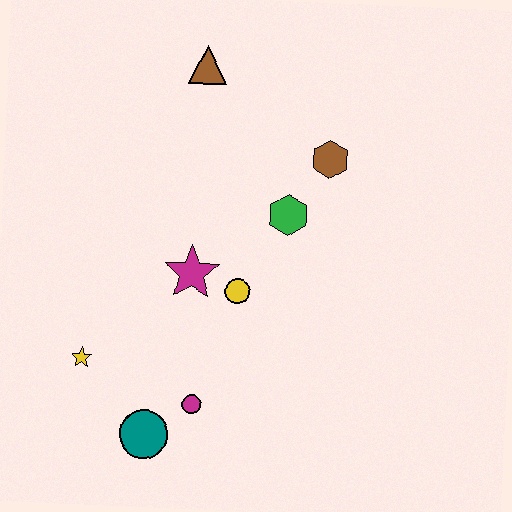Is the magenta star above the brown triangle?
No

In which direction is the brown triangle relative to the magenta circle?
The brown triangle is above the magenta circle.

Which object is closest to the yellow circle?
The magenta star is closest to the yellow circle.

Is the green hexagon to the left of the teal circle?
No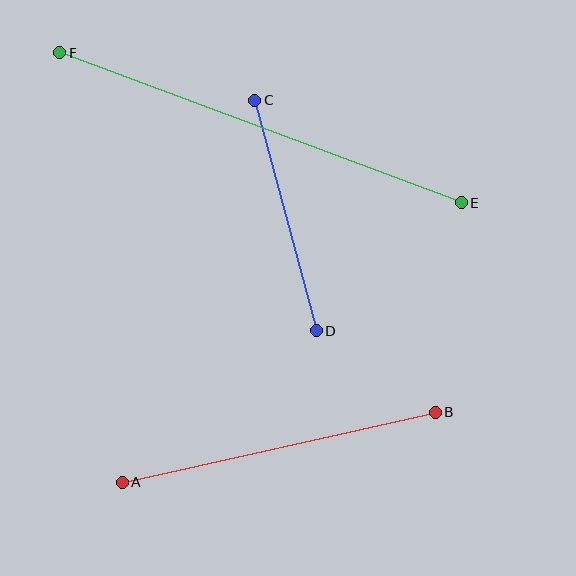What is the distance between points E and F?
The distance is approximately 428 pixels.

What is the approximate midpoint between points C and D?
The midpoint is at approximately (286, 215) pixels.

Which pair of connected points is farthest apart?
Points E and F are farthest apart.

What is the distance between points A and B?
The distance is approximately 321 pixels.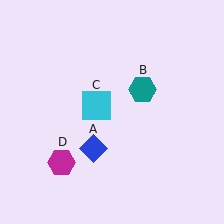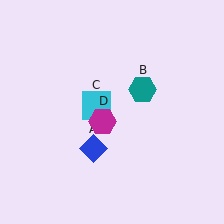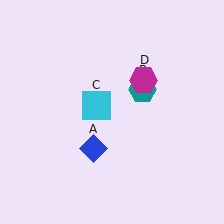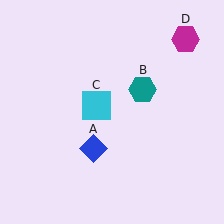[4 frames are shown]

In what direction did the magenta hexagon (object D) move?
The magenta hexagon (object D) moved up and to the right.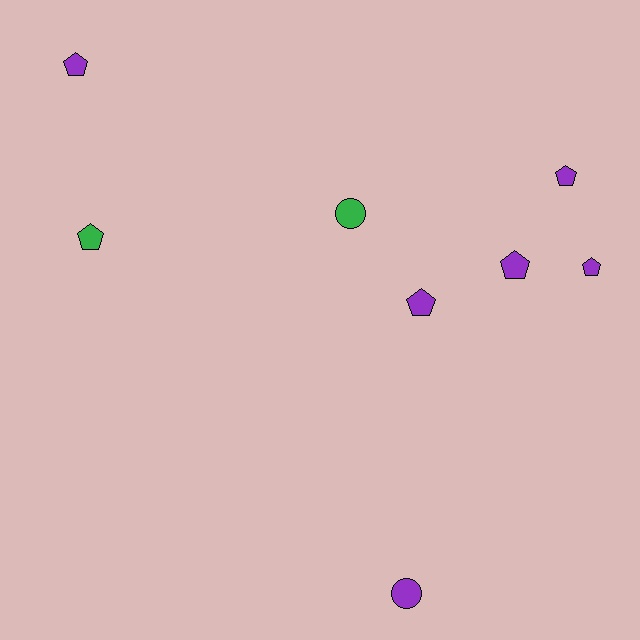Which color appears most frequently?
Purple, with 6 objects.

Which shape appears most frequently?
Pentagon, with 6 objects.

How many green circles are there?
There is 1 green circle.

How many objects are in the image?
There are 8 objects.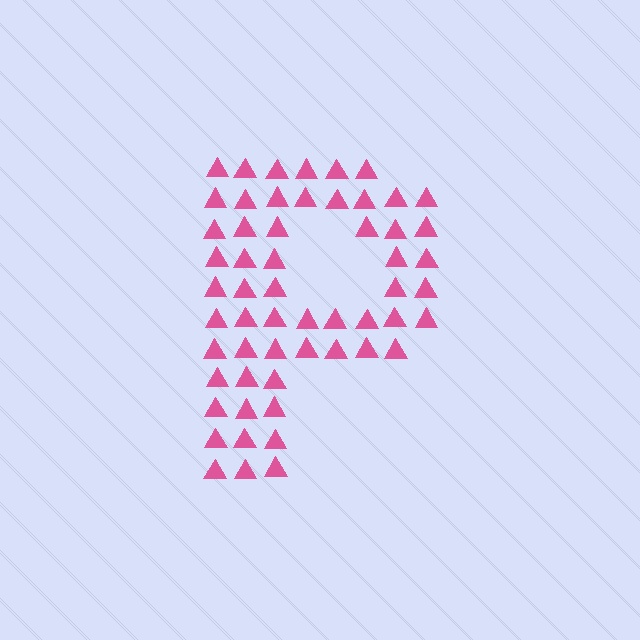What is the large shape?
The large shape is the letter P.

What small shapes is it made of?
It is made of small triangles.